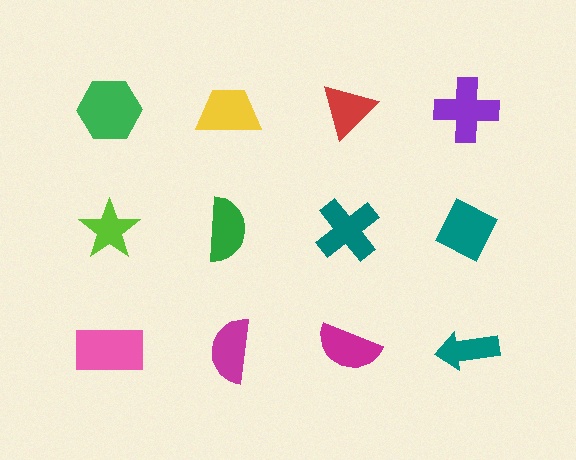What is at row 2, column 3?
A teal cross.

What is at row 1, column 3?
A red triangle.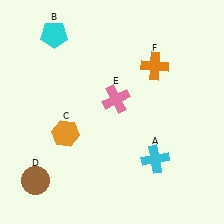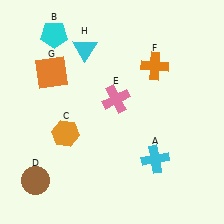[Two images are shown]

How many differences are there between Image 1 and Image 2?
There are 2 differences between the two images.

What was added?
An orange square (G), a cyan triangle (H) were added in Image 2.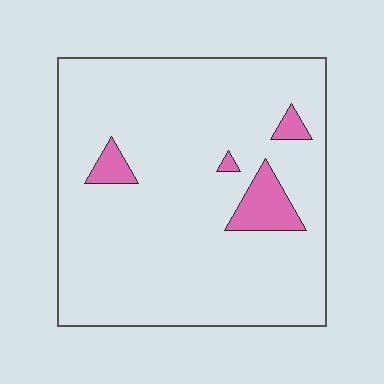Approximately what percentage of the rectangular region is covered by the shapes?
Approximately 10%.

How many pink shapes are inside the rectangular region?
4.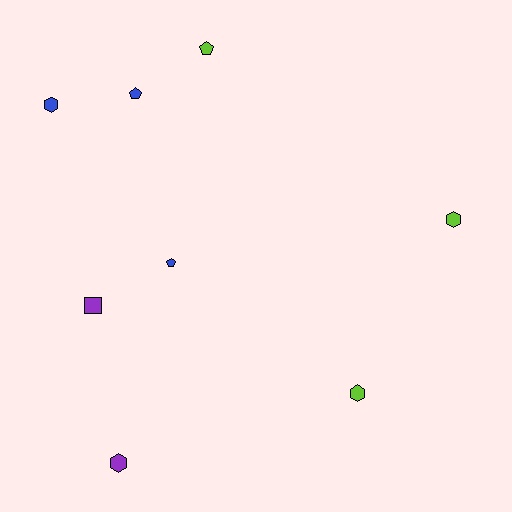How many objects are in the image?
There are 8 objects.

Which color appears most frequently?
Lime, with 3 objects.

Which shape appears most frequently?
Hexagon, with 4 objects.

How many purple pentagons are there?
There are no purple pentagons.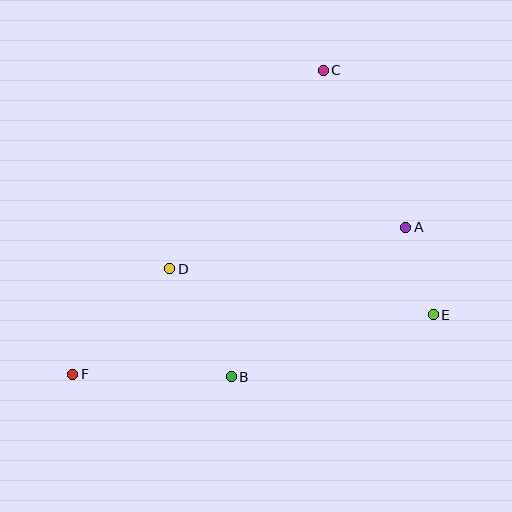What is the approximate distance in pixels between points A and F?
The distance between A and F is approximately 364 pixels.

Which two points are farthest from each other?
Points C and F are farthest from each other.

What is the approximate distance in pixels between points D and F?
The distance between D and F is approximately 143 pixels.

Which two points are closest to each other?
Points A and E are closest to each other.